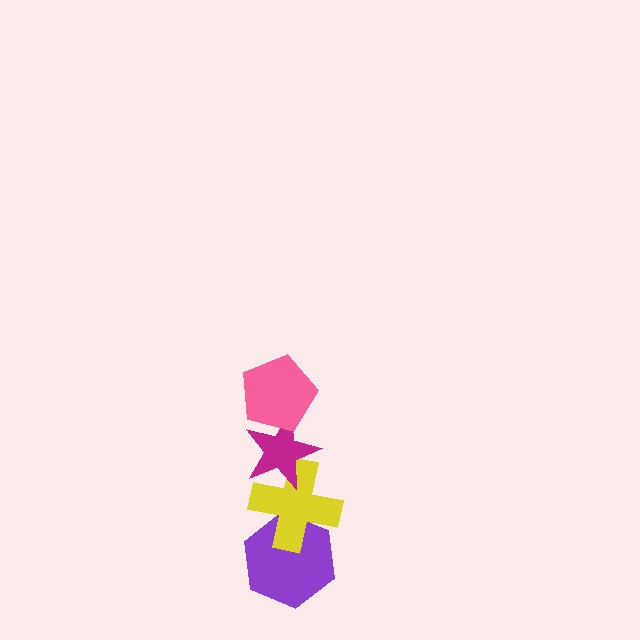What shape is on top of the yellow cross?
The magenta star is on top of the yellow cross.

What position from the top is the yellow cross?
The yellow cross is 3rd from the top.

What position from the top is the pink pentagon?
The pink pentagon is 1st from the top.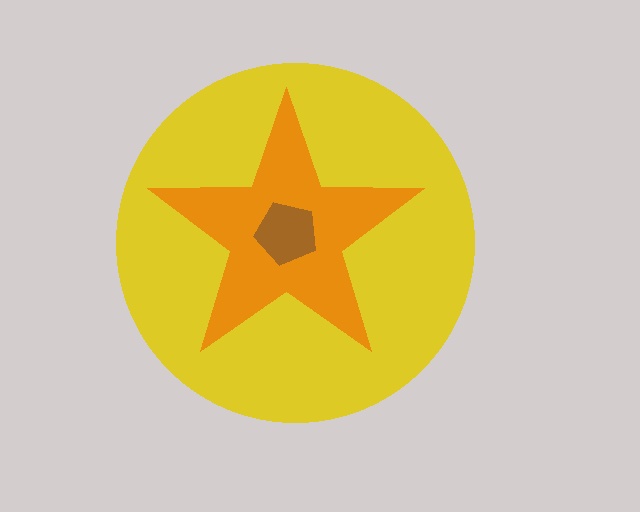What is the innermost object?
The brown pentagon.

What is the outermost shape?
The yellow circle.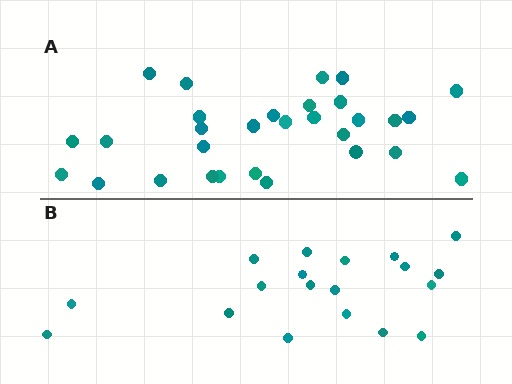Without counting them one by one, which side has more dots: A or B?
Region A (the top region) has more dots.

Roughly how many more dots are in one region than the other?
Region A has roughly 12 or so more dots than region B.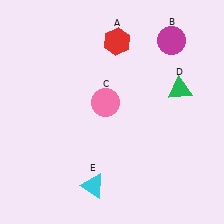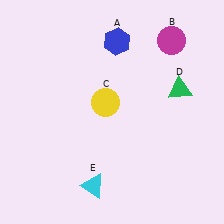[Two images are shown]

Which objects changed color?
A changed from red to blue. C changed from pink to yellow.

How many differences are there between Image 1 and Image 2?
There are 2 differences between the two images.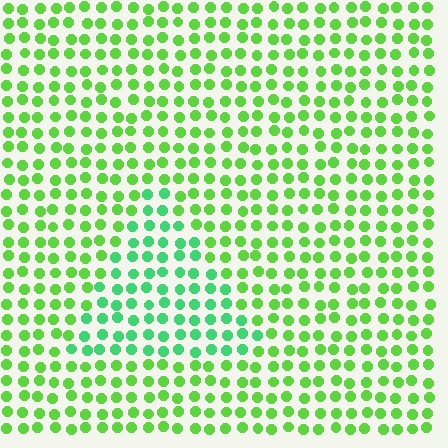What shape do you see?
I see a triangle.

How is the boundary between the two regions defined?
The boundary is defined purely by a slight shift in hue (about 33 degrees). Spacing, size, and orientation are identical on both sides.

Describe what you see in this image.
The image is filled with small lime elements in a uniform arrangement. A triangle-shaped region is visible where the elements are tinted to a slightly different hue, forming a subtle color boundary.